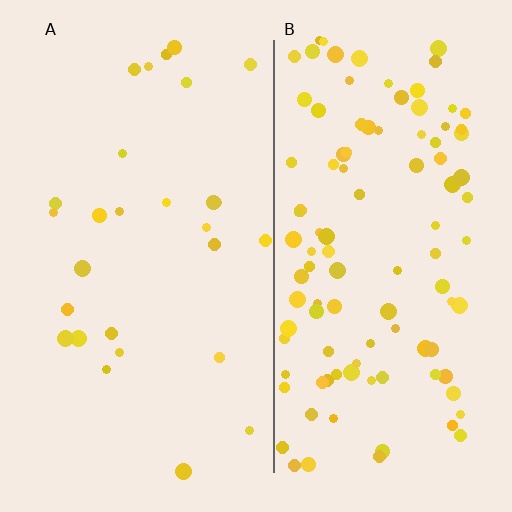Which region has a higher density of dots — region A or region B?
B (the right).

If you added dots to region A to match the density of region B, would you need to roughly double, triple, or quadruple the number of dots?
Approximately quadruple.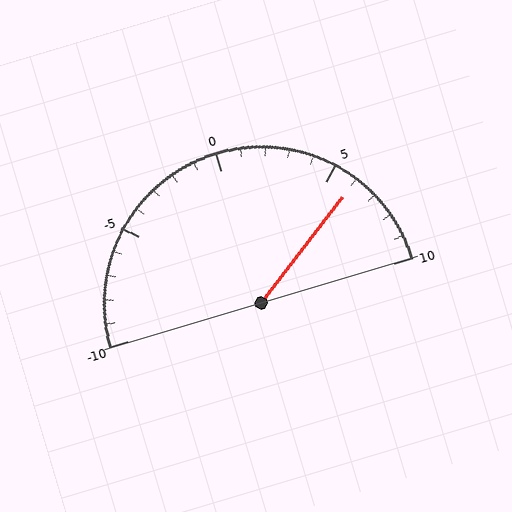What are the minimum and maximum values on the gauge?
The gauge ranges from -10 to 10.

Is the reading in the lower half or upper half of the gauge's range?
The reading is in the upper half of the range (-10 to 10).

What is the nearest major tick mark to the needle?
The nearest major tick mark is 5.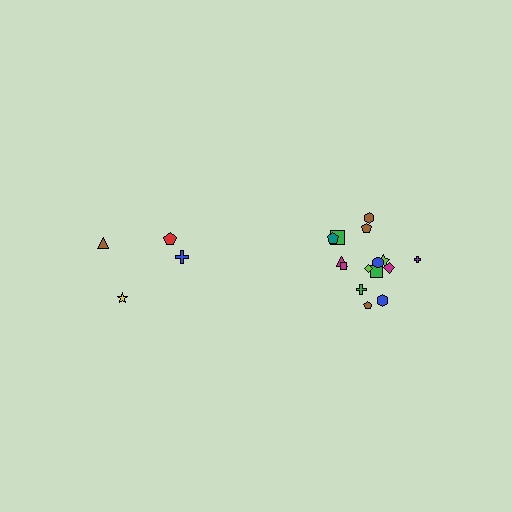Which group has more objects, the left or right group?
The right group.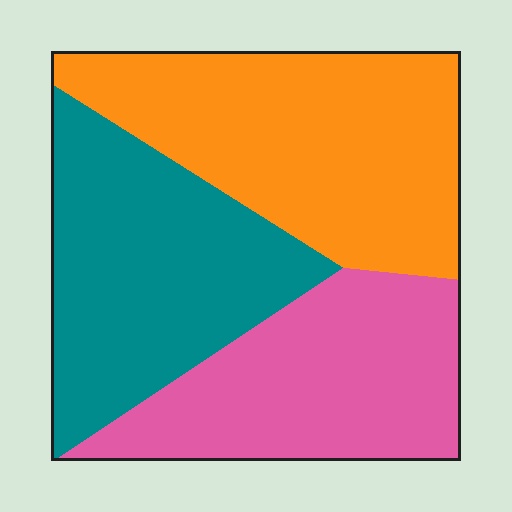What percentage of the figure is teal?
Teal takes up about one third (1/3) of the figure.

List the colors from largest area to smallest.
From largest to smallest: orange, teal, pink.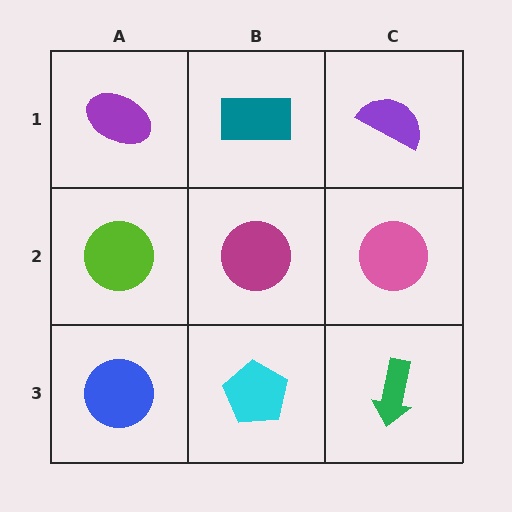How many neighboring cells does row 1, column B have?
3.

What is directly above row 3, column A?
A lime circle.